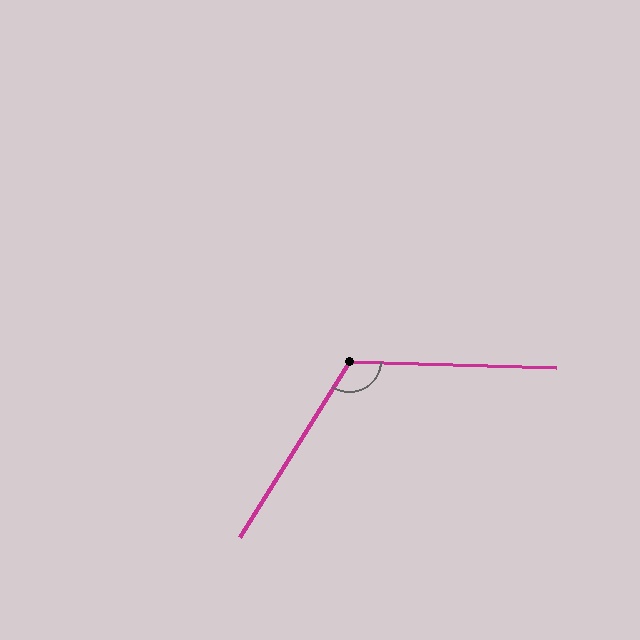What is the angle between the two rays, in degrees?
Approximately 120 degrees.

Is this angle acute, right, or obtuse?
It is obtuse.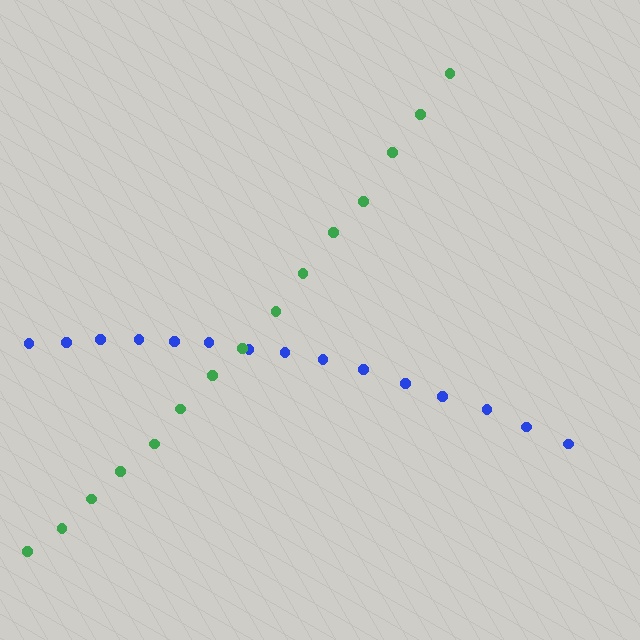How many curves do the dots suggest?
There are 2 distinct paths.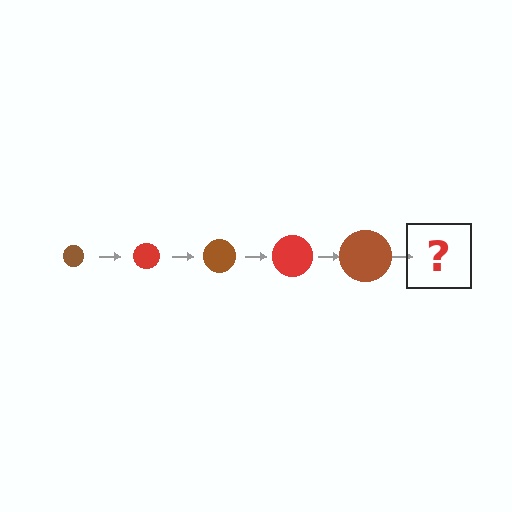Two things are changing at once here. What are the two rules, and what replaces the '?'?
The two rules are that the circle grows larger each step and the color cycles through brown and red. The '?' should be a red circle, larger than the previous one.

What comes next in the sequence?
The next element should be a red circle, larger than the previous one.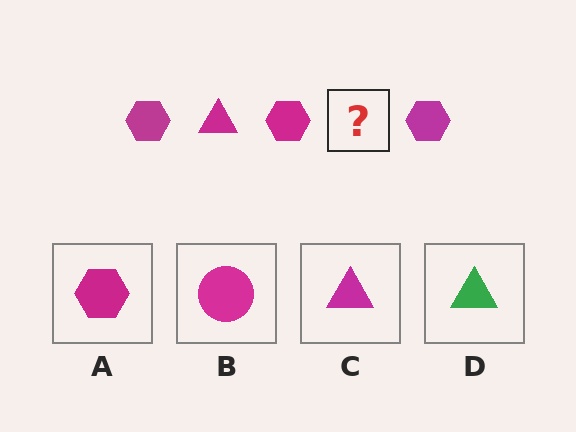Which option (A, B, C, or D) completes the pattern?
C.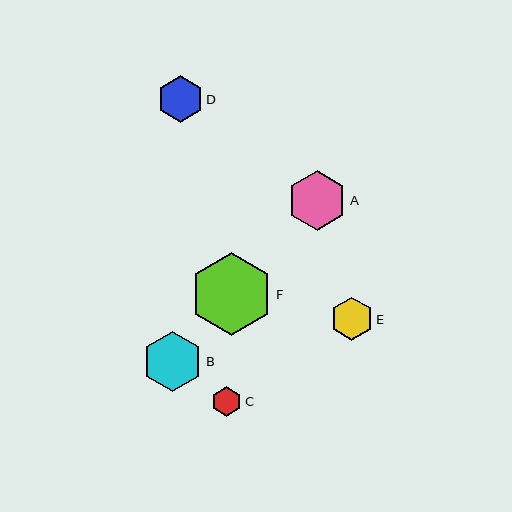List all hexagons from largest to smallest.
From largest to smallest: F, B, A, D, E, C.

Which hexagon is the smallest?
Hexagon C is the smallest with a size of approximately 30 pixels.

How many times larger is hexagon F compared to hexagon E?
Hexagon F is approximately 1.9 times the size of hexagon E.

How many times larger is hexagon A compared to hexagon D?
Hexagon A is approximately 1.3 times the size of hexagon D.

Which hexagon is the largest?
Hexagon F is the largest with a size of approximately 83 pixels.